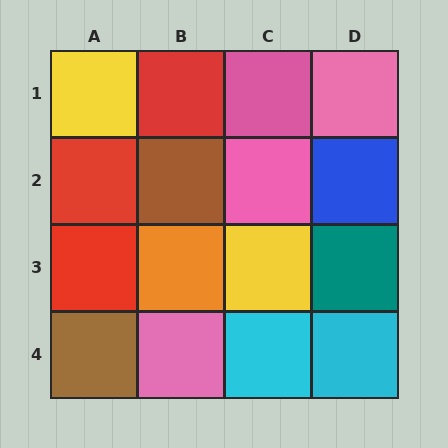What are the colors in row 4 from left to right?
Brown, pink, cyan, cyan.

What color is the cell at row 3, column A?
Red.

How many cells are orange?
1 cell is orange.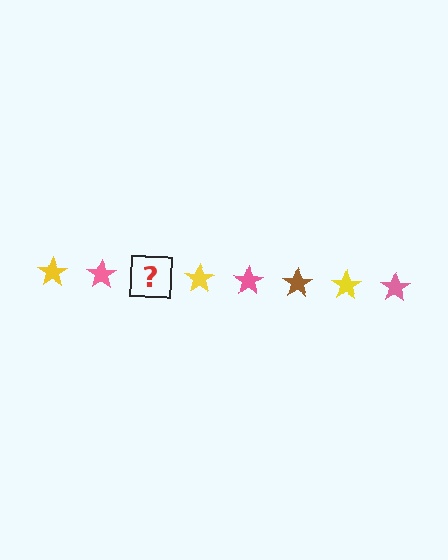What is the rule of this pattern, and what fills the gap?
The rule is that the pattern cycles through yellow, pink, brown stars. The gap should be filled with a brown star.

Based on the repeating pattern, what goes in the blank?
The blank should be a brown star.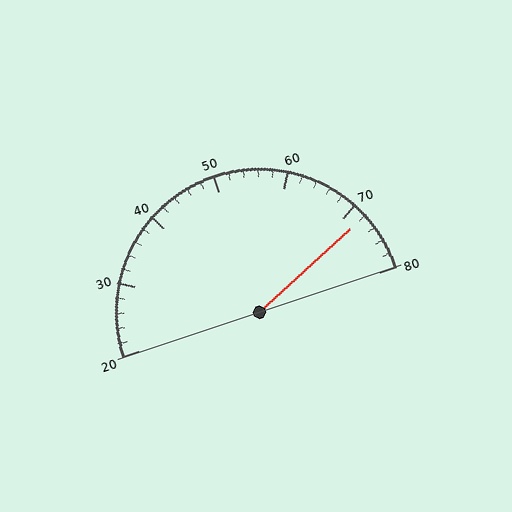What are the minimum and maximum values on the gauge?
The gauge ranges from 20 to 80.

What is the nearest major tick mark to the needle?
The nearest major tick mark is 70.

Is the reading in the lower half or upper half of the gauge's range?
The reading is in the upper half of the range (20 to 80).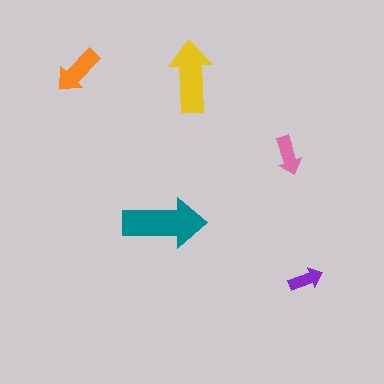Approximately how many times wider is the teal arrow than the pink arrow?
About 2 times wider.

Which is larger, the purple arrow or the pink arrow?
The pink one.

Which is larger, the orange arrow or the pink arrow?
The orange one.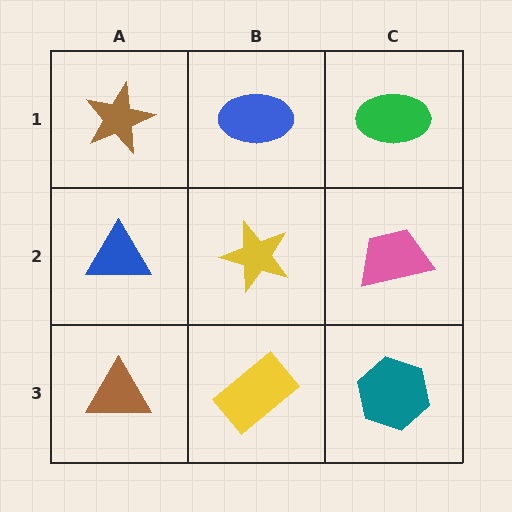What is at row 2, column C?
A pink trapezoid.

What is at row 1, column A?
A brown star.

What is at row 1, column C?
A green ellipse.